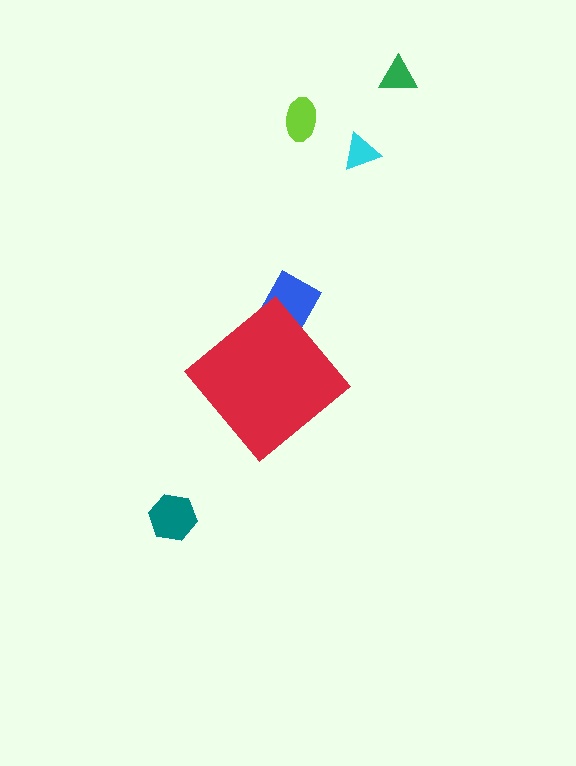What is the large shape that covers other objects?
A red diamond.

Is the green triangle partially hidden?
No, the green triangle is fully visible.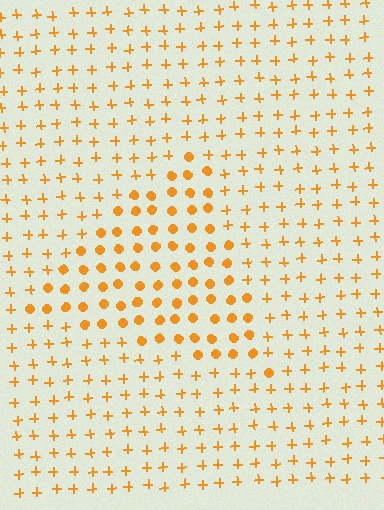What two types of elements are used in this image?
The image uses circles inside the triangle region and plus signs outside it.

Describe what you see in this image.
The image is filled with small orange elements arranged in a uniform grid. A triangle-shaped region contains circles, while the surrounding area contains plus signs. The boundary is defined purely by the change in element shape.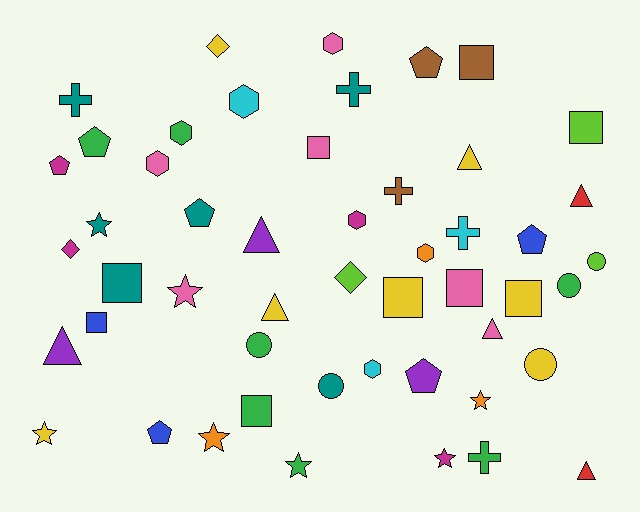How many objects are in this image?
There are 50 objects.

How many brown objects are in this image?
There are 3 brown objects.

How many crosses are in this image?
There are 5 crosses.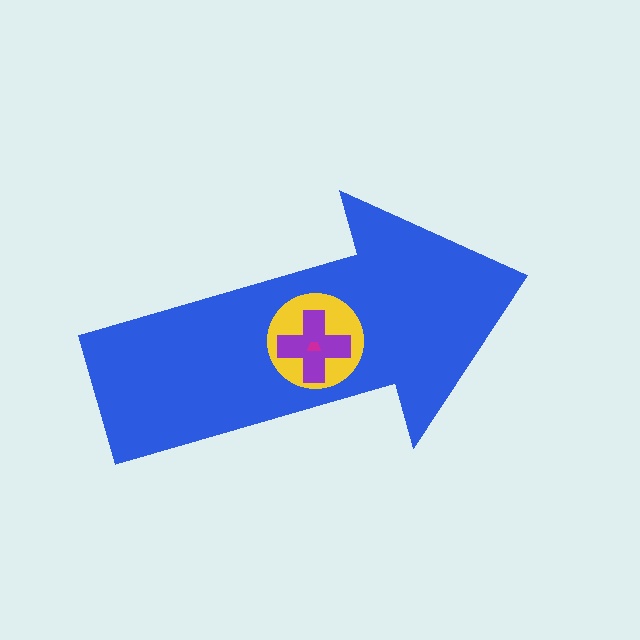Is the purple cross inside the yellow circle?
Yes.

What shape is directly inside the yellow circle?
The purple cross.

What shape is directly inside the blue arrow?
The yellow circle.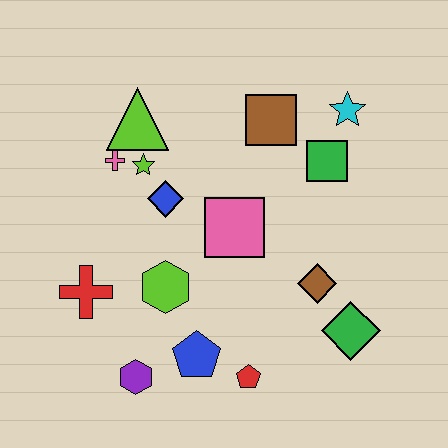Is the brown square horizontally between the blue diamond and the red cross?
No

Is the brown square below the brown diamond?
No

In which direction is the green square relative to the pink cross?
The green square is to the right of the pink cross.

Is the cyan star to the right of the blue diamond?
Yes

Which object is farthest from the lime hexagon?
The cyan star is farthest from the lime hexagon.